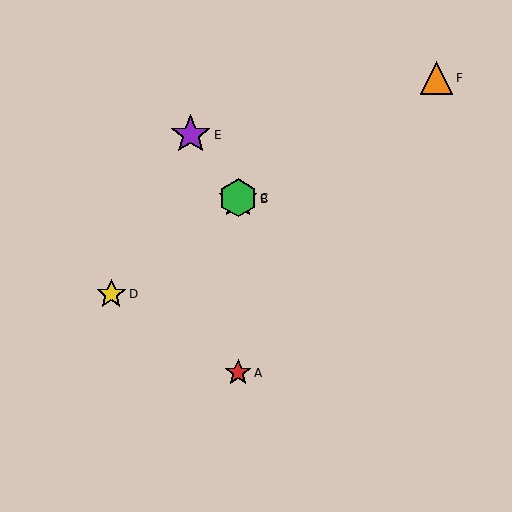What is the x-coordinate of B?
Object B is at x≈238.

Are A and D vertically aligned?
No, A is at x≈238 and D is at x≈111.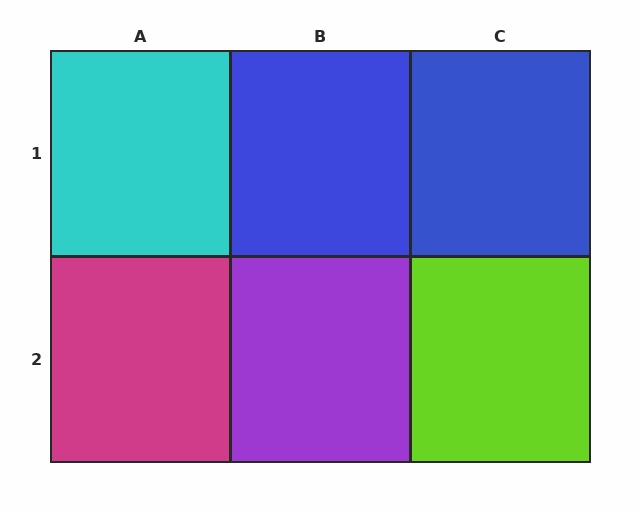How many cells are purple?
1 cell is purple.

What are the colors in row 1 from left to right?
Cyan, blue, blue.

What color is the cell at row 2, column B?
Purple.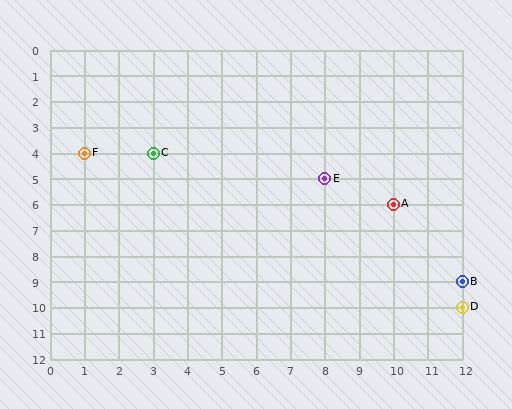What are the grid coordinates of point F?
Point F is at grid coordinates (1, 4).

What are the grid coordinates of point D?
Point D is at grid coordinates (12, 10).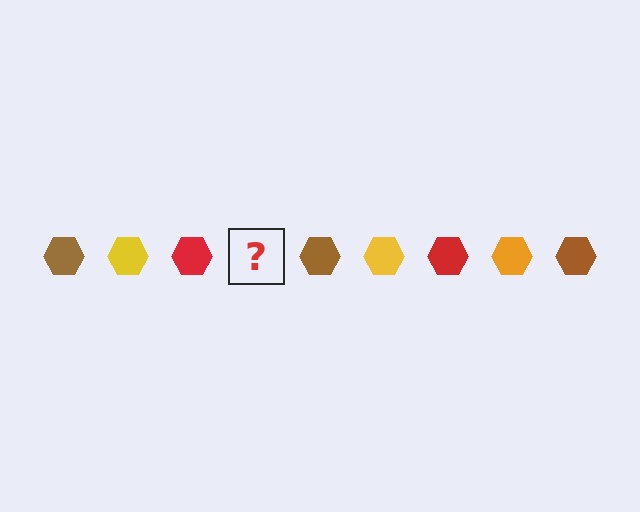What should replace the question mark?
The question mark should be replaced with an orange hexagon.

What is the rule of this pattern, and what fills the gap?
The rule is that the pattern cycles through brown, yellow, red, orange hexagons. The gap should be filled with an orange hexagon.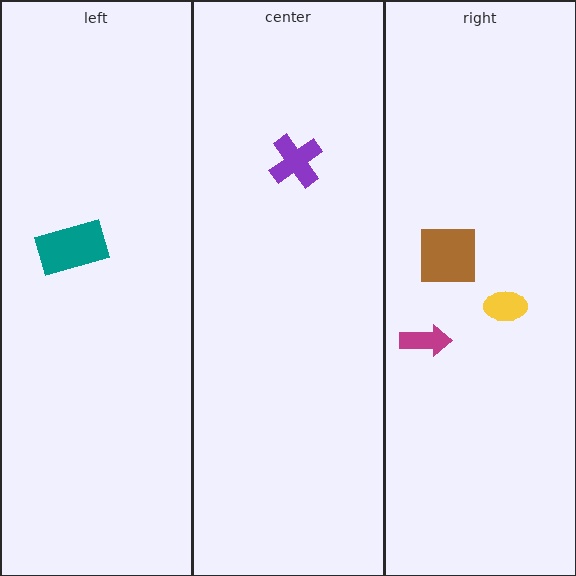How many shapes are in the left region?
1.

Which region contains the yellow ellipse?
The right region.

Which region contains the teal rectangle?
The left region.